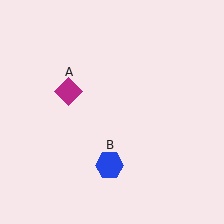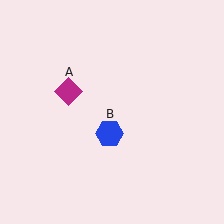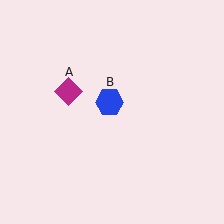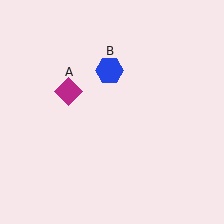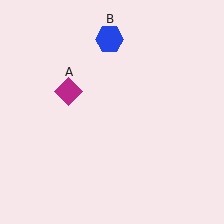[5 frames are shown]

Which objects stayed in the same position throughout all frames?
Magenta diamond (object A) remained stationary.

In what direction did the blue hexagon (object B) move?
The blue hexagon (object B) moved up.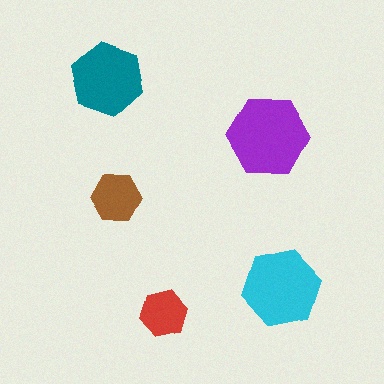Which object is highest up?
The teal hexagon is topmost.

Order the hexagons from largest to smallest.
the purple one, the cyan one, the teal one, the brown one, the red one.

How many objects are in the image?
There are 5 objects in the image.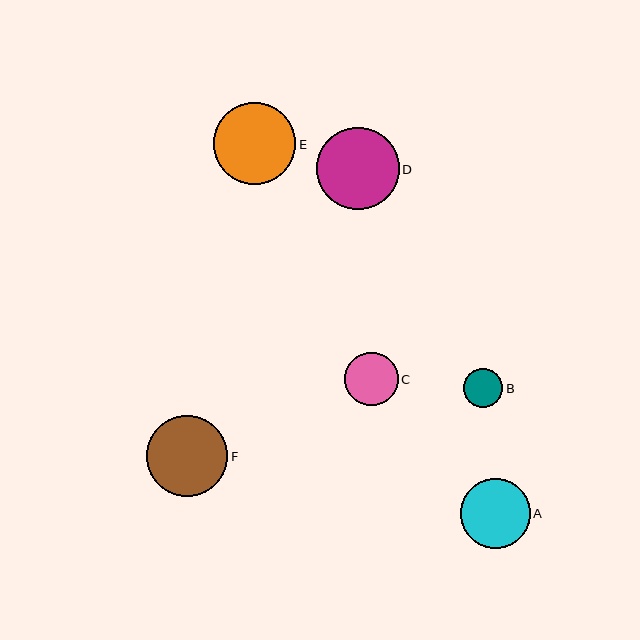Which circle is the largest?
Circle E is the largest with a size of approximately 82 pixels.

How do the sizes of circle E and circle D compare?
Circle E and circle D are approximately the same size.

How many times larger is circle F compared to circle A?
Circle F is approximately 1.2 times the size of circle A.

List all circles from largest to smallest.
From largest to smallest: E, D, F, A, C, B.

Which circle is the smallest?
Circle B is the smallest with a size of approximately 39 pixels.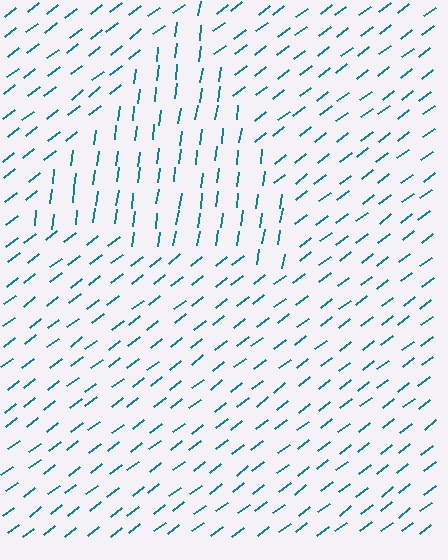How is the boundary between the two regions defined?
The boundary is defined purely by a change in line orientation (approximately 45 degrees difference). All lines are the same color and thickness.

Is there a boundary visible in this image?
Yes, there is a texture boundary formed by a change in line orientation.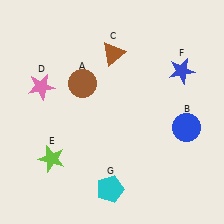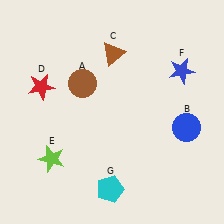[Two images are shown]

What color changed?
The star (D) changed from pink in Image 1 to red in Image 2.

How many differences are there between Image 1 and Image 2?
There is 1 difference between the two images.